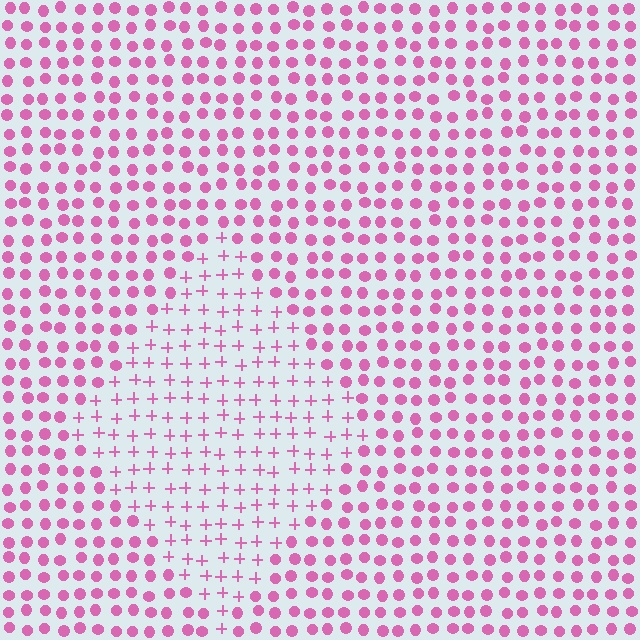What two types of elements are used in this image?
The image uses plus signs inside the diamond region and circles outside it.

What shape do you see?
I see a diamond.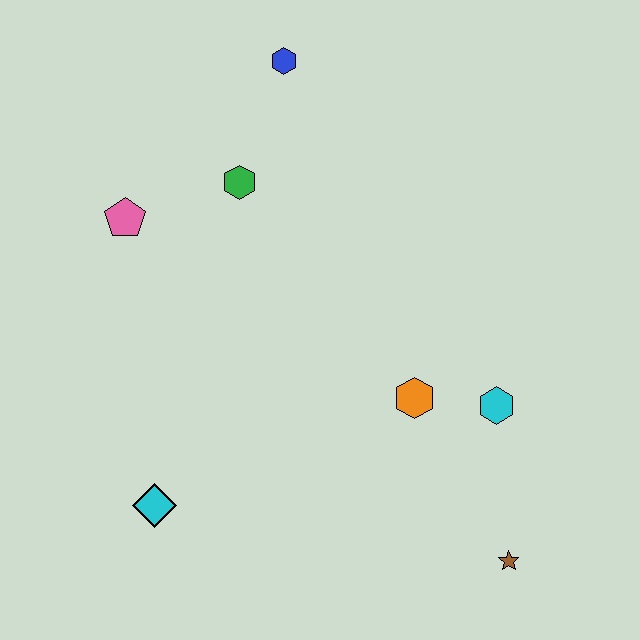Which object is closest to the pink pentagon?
The green hexagon is closest to the pink pentagon.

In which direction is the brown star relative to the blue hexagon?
The brown star is below the blue hexagon.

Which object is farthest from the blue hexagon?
The brown star is farthest from the blue hexagon.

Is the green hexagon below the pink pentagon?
No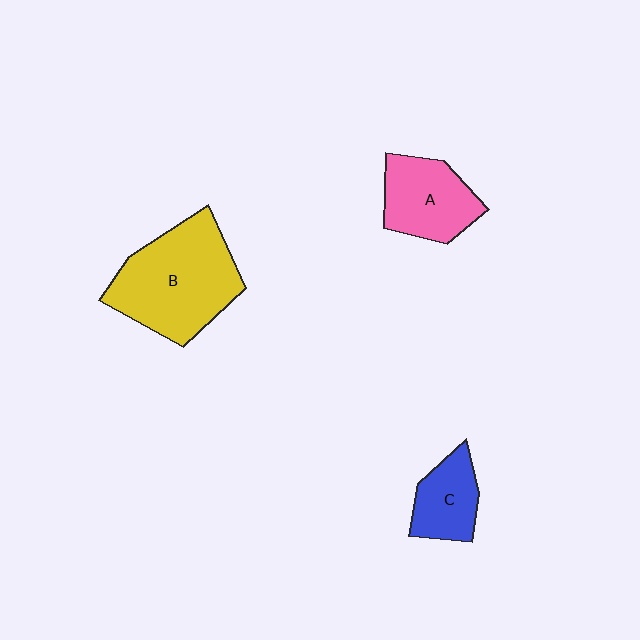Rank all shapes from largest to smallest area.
From largest to smallest: B (yellow), A (pink), C (blue).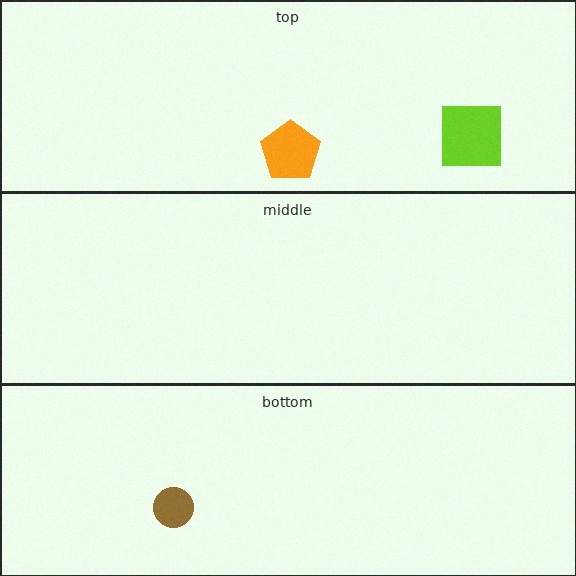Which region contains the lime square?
The top region.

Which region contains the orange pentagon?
The top region.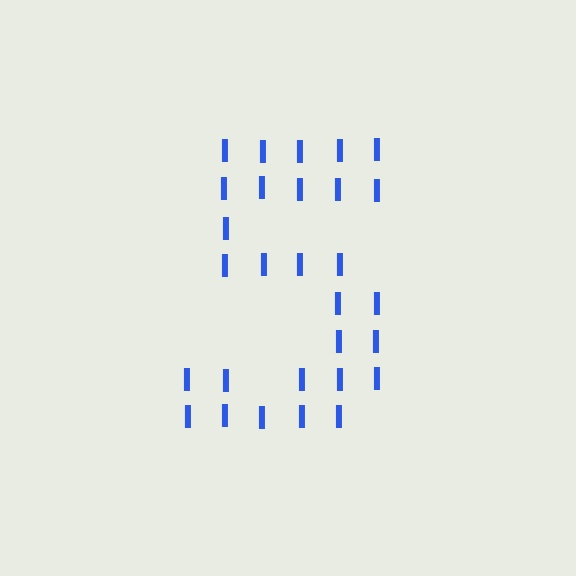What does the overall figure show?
The overall figure shows the digit 5.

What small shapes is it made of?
It is made of small letter I's.